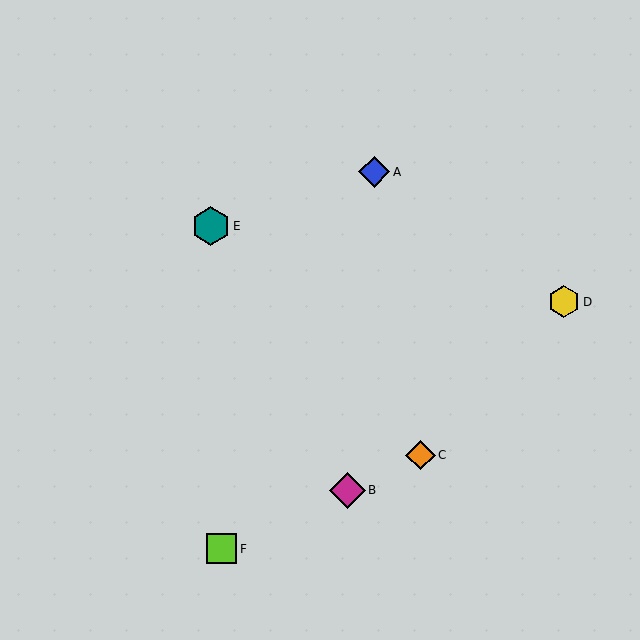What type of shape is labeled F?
Shape F is a lime square.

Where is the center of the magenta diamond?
The center of the magenta diamond is at (347, 490).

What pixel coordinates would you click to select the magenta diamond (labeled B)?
Click at (347, 490) to select the magenta diamond B.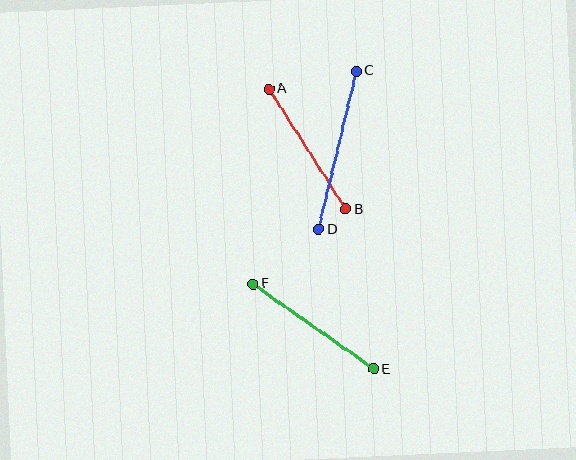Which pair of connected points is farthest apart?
Points C and D are farthest apart.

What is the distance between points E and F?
The distance is approximately 147 pixels.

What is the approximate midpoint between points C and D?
The midpoint is at approximately (338, 150) pixels.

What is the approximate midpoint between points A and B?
The midpoint is at approximately (307, 149) pixels.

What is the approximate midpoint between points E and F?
The midpoint is at approximately (313, 326) pixels.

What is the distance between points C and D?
The distance is approximately 163 pixels.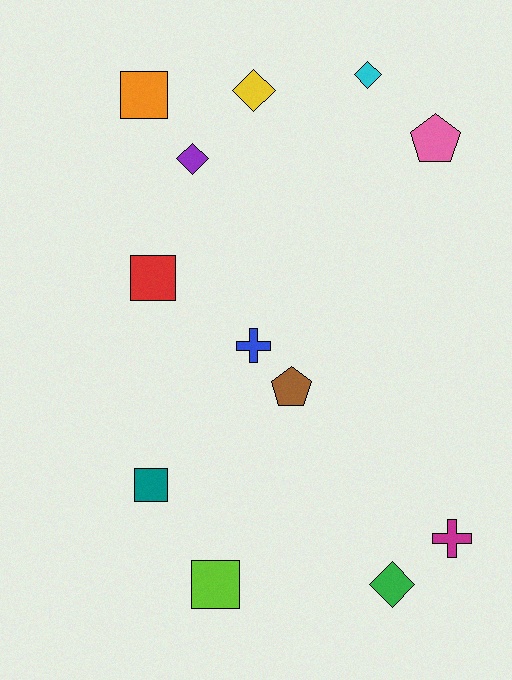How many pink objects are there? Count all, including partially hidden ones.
There is 1 pink object.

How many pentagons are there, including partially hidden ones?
There are 2 pentagons.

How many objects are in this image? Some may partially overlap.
There are 12 objects.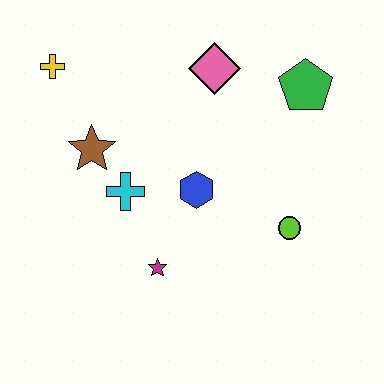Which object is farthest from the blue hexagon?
The yellow cross is farthest from the blue hexagon.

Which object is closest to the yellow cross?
The brown star is closest to the yellow cross.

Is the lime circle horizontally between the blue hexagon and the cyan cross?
No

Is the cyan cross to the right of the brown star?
Yes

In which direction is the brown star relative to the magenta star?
The brown star is above the magenta star.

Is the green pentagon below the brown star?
No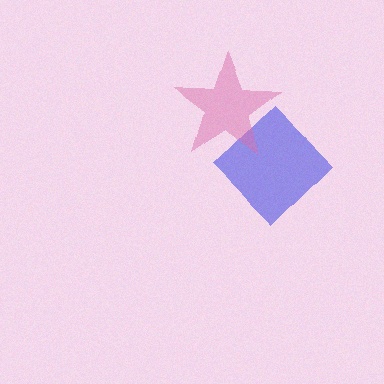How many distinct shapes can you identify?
There are 2 distinct shapes: a blue diamond, a pink star.